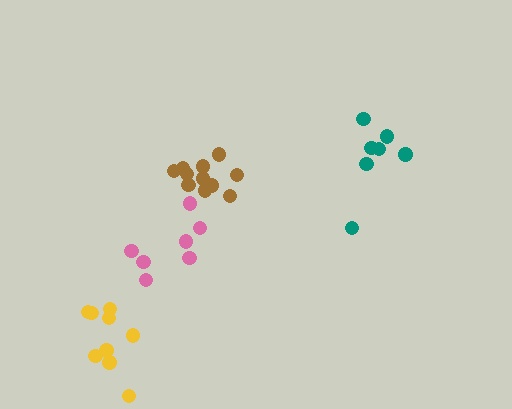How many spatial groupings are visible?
There are 4 spatial groupings.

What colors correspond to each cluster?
The clusters are colored: yellow, brown, teal, pink.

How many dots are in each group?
Group 1: 9 dots, Group 2: 11 dots, Group 3: 7 dots, Group 4: 7 dots (34 total).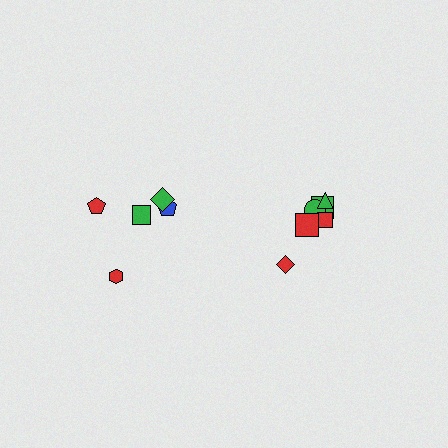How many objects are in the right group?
There are 7 objects.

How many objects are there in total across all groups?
There are 12 objects.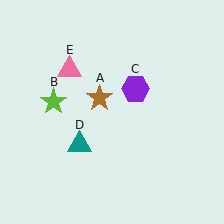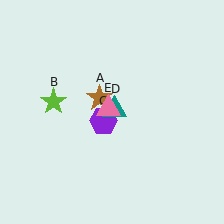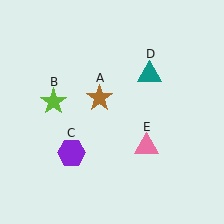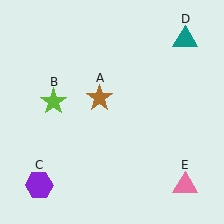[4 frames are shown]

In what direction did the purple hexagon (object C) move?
The purple hexagon (object C) moved down and to the left.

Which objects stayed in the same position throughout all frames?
Brown star (object A) and lime star (object B) remained stationary.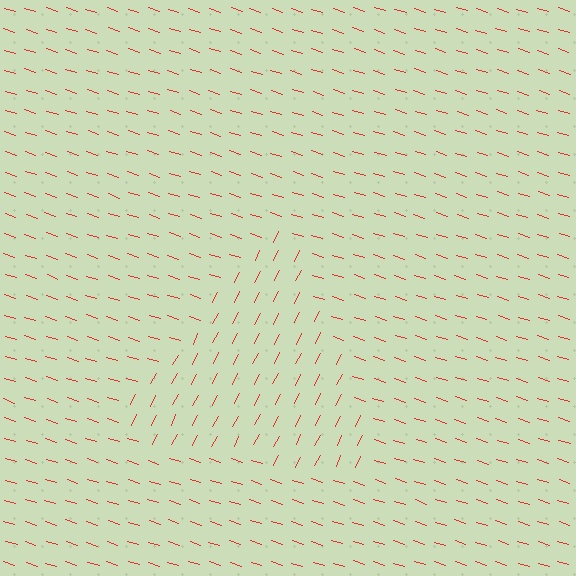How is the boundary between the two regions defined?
The boundary is defined purely by a change in line orientation (approximately 81 degrees difference). All lines are the same color and thickness.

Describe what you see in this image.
The image is filled with small red line segments. A triangle region in the image has lines oriented differently from the surrounding lines, creating a visible texture boundary.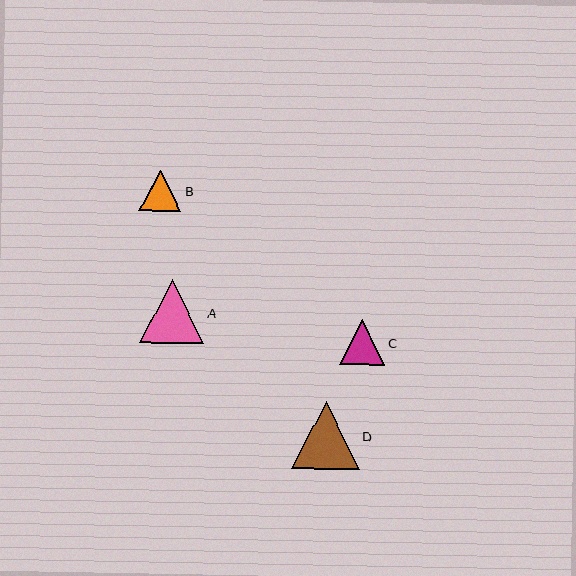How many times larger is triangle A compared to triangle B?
Triangle A is approximately 1.5 times the size of triangle B.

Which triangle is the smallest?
Triangle B is the smallest with a size of approximately 42 pixels.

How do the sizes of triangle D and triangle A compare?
Triangle D and triangle A are approximately the same size.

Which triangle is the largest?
Triangle D is the largest with a size of approximately 68 pixels.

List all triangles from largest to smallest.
From largest to smallest: D, A, C, B.